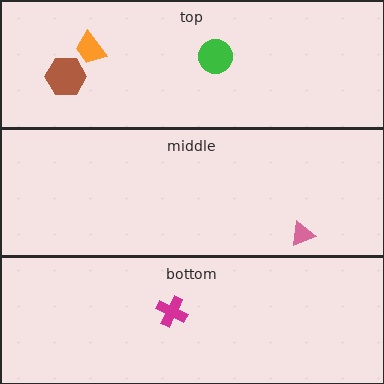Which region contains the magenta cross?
The bottom region.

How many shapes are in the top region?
3.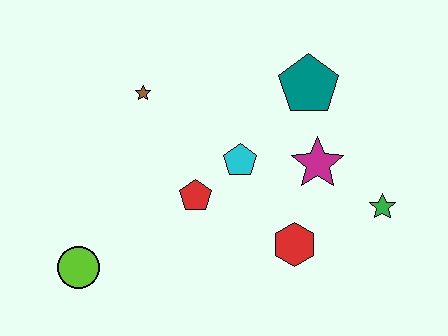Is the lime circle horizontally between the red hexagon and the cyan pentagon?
No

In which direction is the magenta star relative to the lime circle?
The magenta star is to the right of the lime circle.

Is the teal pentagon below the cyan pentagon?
No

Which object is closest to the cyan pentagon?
The red pentagon is closest to the cyan pentagon.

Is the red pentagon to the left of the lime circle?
No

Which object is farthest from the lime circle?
The green star is farthest from the lime circle.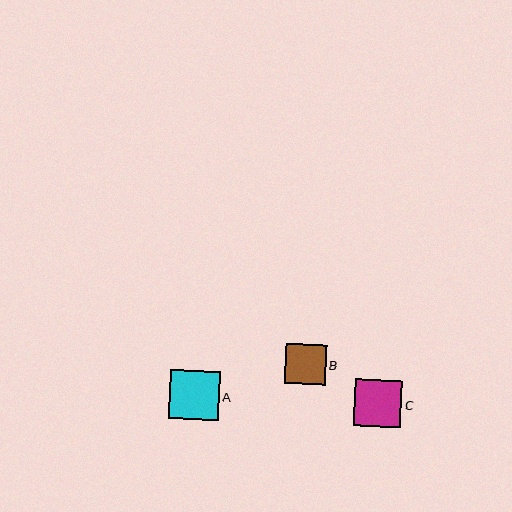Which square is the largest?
Square A is the largest with a size of approximately 50 pixels.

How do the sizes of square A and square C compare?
Square A and square C are approximately the same size.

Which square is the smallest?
Square B is the smallest with a size of approximately 40 pixels.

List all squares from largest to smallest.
From largest to smallest: A, C, B.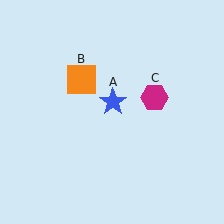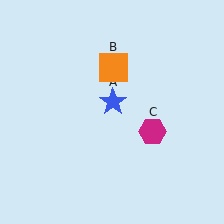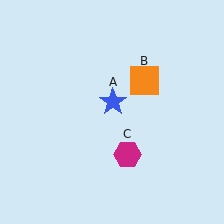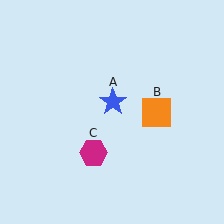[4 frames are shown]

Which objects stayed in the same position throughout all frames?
Blue star (object A) remained stationary.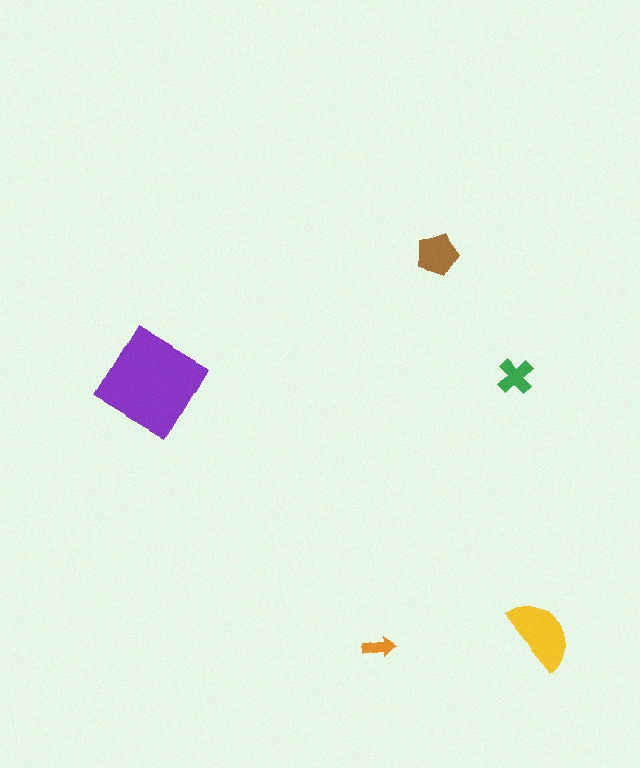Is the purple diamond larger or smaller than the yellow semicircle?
Larger.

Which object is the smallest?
The orange arrow.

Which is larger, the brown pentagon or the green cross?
The brown pentagon.